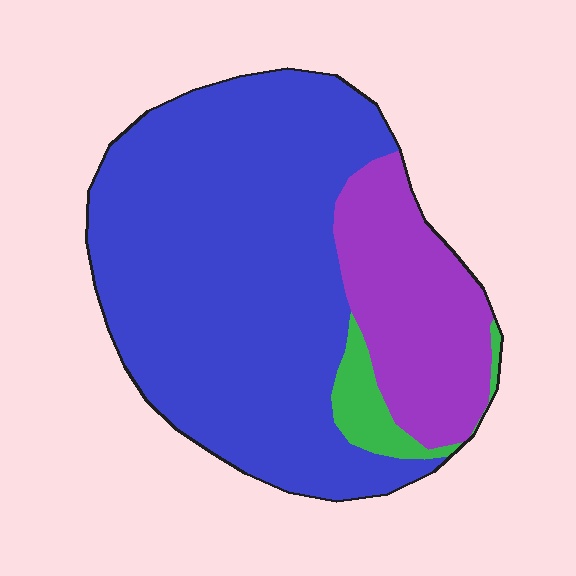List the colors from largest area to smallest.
From largest to smallest: blue, purple, green.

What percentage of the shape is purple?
Purple covers 23% of the shape.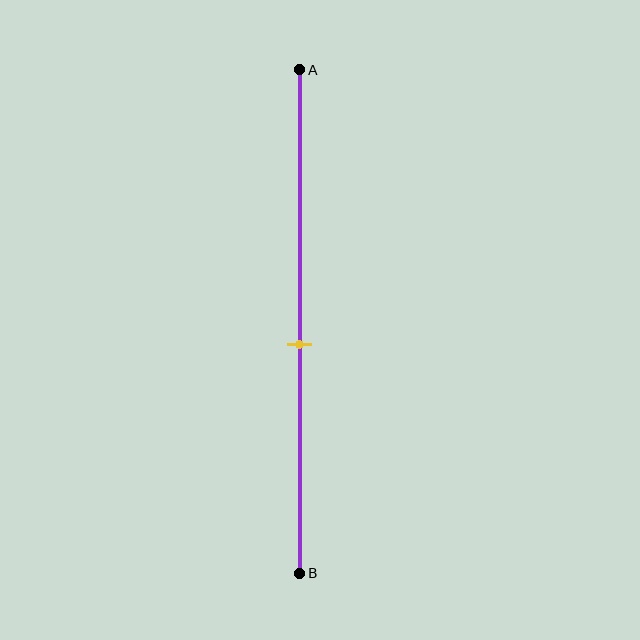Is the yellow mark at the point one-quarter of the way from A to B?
No, the mark is at about 55% from A, not at the 25% one-quarter point.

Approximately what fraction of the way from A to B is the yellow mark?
The yellow mark is approximately 55% of the way from A to B.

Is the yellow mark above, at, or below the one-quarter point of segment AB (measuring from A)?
The yellow mark is below the one-quarter point of segment AB.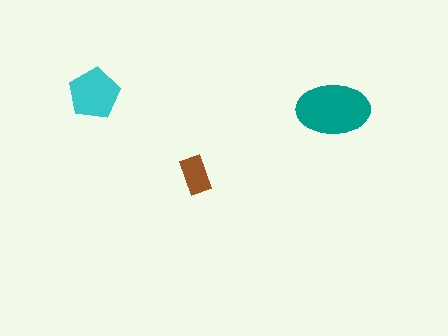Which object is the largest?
The teal ellipse.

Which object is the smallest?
The brown rectangle.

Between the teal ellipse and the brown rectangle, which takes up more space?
The teal ellipse.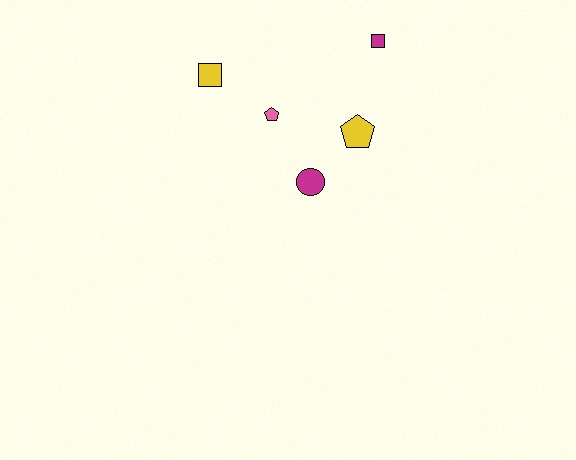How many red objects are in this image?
There are no red objects.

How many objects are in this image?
There are 5 objects.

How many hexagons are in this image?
There are no hexagons.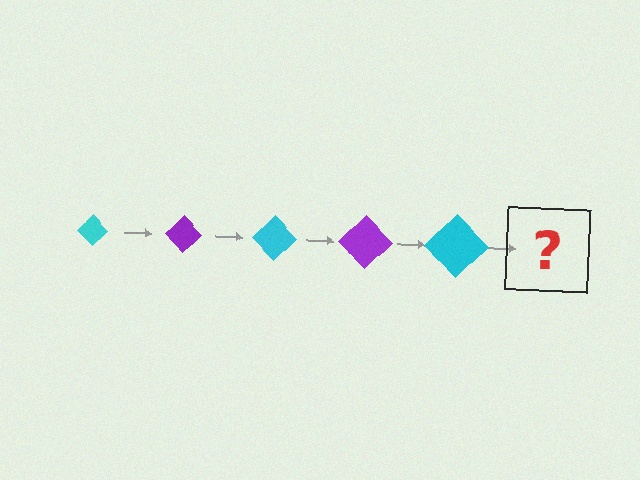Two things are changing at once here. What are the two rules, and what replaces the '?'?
The two rules are that the diamond grows larger each step and the color cycles through cyan and purple. The '?' should be a purple diamond, larger than the previous one.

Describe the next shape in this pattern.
It should be a purple diamond, larger than the previous one.